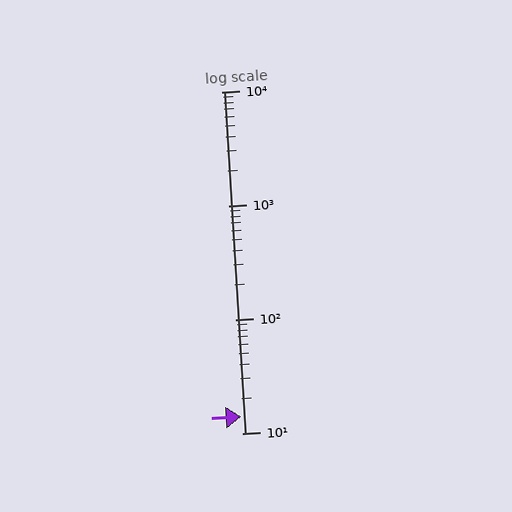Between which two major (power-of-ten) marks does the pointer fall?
The pointer is between 10 and 100.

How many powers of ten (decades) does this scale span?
The scale spans 3 decades, from 10 to 10000.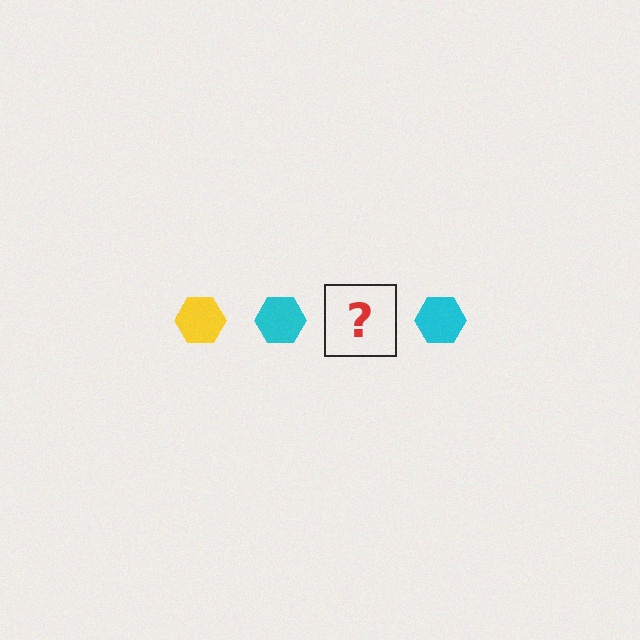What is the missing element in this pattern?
The missing element is a yellow hexagon.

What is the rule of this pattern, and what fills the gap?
The rule is that the pattern cycles through yellow, cyan hexagons. The gap should be filled with a yellow hexagon.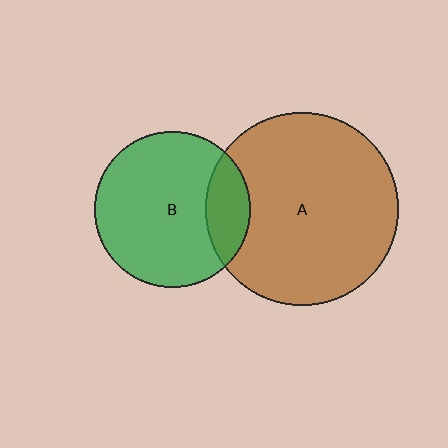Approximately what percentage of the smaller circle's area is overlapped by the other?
Approximately 20%.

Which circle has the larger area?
Circle A (brown).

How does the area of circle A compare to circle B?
Approximately 1.5 times.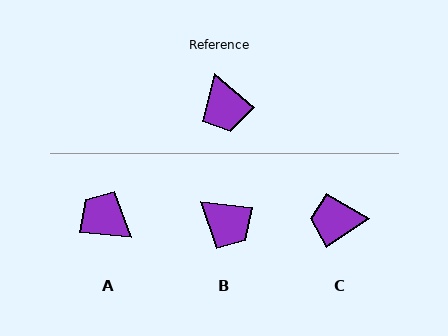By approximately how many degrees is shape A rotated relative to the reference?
Approximately 145 degrees clockwise.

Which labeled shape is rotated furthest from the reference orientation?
A, about 145 degrees away.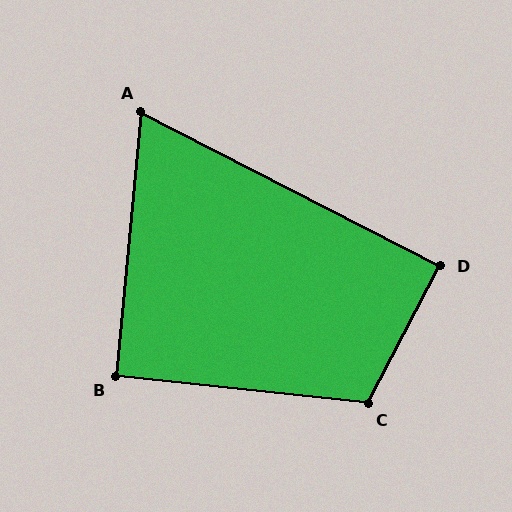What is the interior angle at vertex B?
Approximately 91 degrees (approximately right).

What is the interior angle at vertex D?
Approximately 89 degrees (approximately right).